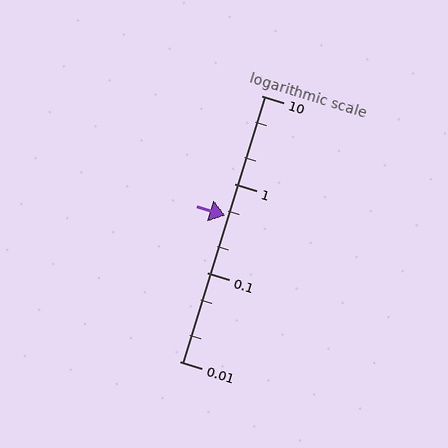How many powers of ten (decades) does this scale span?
The scale spans 3 decades, from 0.01 to 10.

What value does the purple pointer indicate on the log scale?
The pointer indicates approximately 0.44.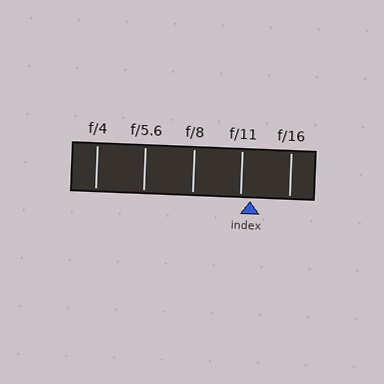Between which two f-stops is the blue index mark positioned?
The index mark is between f/11 and f/16.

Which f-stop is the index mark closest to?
The index mark is closest to f/11.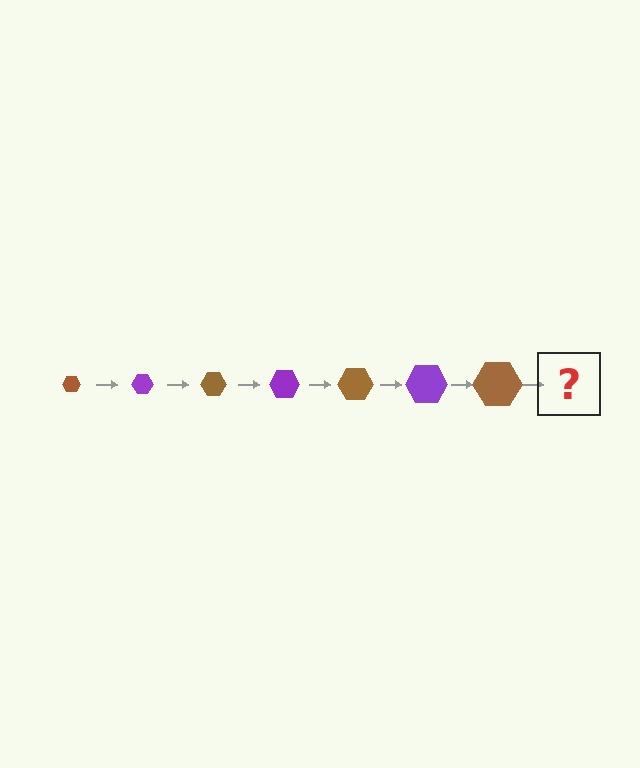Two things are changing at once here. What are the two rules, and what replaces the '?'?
The two rules are that the hexagon grows larger each step and the color cycles through brown and purple. The '?' should be a purple hexagon, larger than the previous one.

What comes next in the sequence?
The next element should be a purple hexagon, larger than the previous one.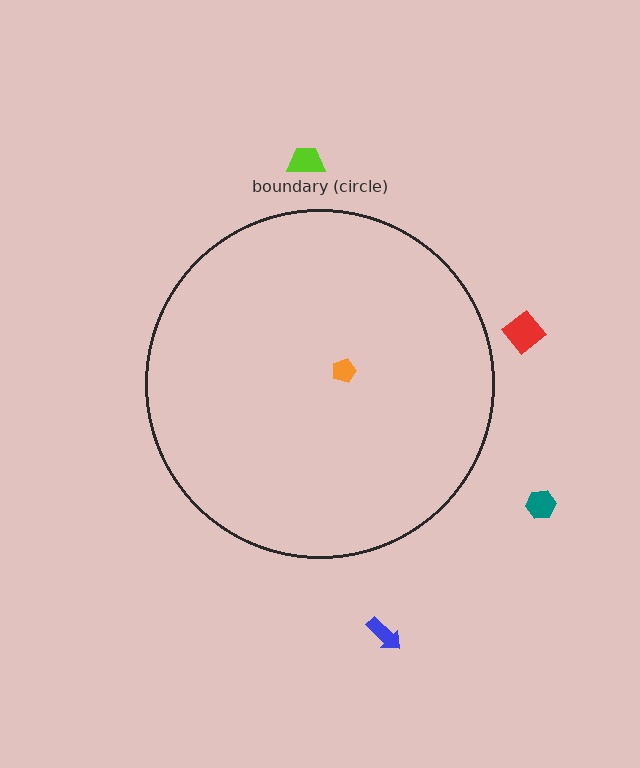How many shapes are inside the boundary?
1 inside, 4 outside.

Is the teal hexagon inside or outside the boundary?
Outside.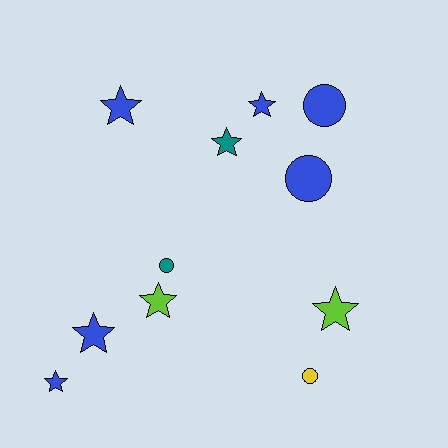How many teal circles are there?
There is 1 teal circle.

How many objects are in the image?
There are 11 objects.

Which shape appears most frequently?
Star, with 7 objects.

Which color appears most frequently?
Blue, with 6 objects.